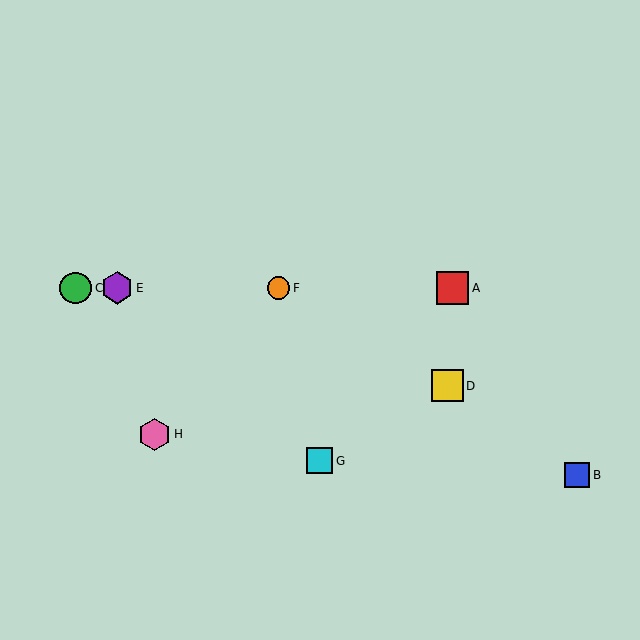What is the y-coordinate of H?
Object H is at y≈434.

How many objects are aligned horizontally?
4 objects (A, C, E, F) are aligned horizontally.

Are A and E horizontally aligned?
Yes, both are at y≈288.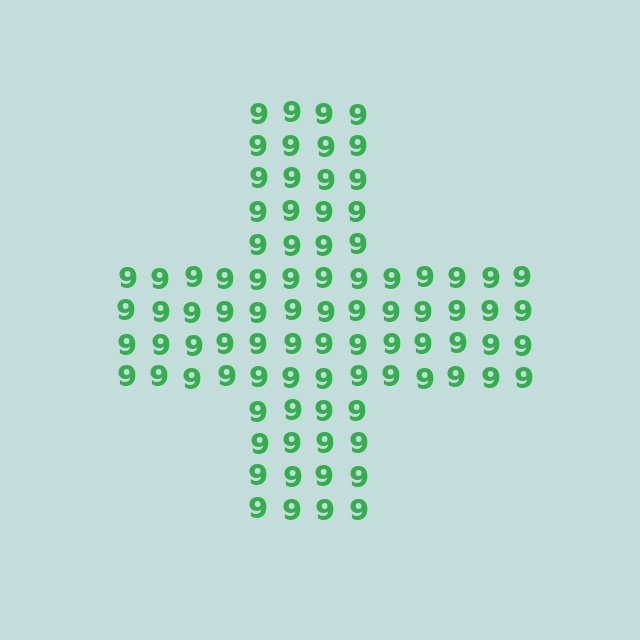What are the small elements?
The small elements are digit 9's.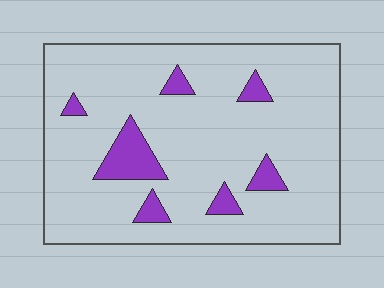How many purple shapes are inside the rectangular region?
7.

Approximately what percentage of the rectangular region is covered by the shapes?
Approximately 10%.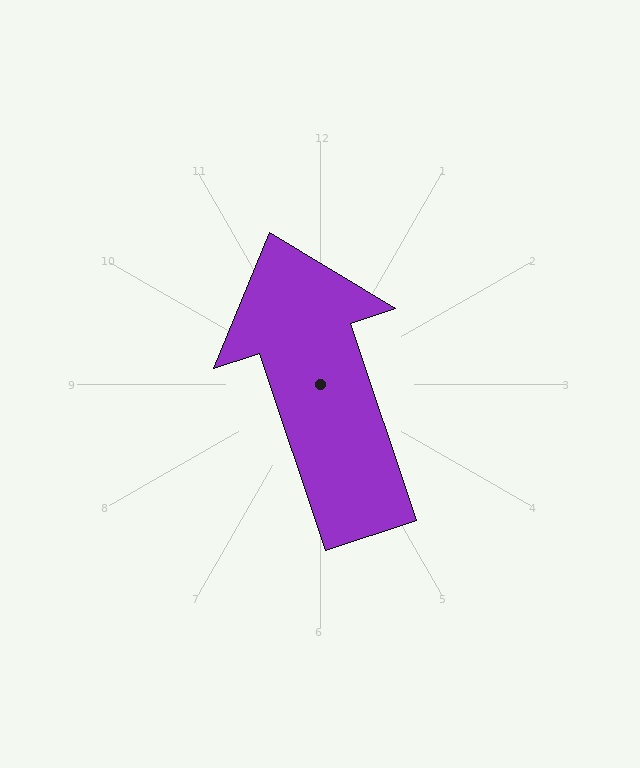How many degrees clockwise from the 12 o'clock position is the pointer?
Approximately 342 degrees.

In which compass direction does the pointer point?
North.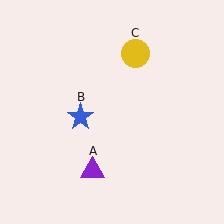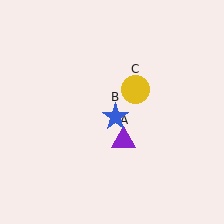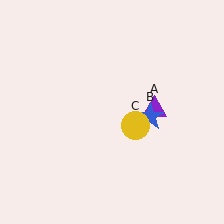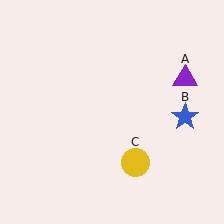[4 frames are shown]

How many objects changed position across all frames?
3 objects changed position: purple triangle (object A), blue star (object B), yellow circle (object C).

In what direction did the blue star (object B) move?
The blue star (object B) moved right.